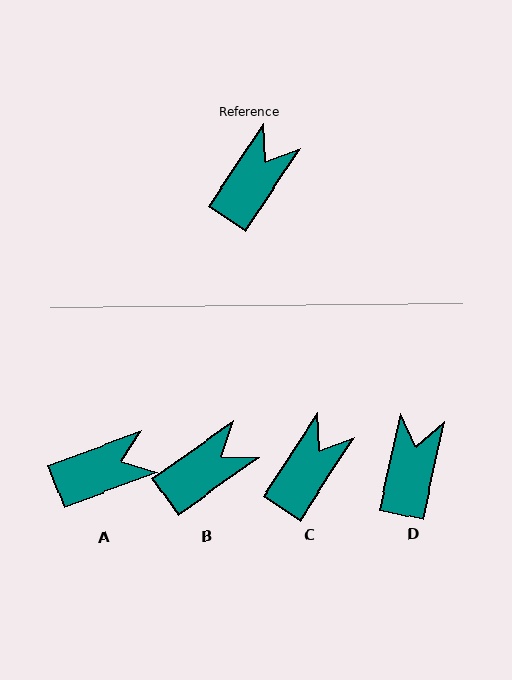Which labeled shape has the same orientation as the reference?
C.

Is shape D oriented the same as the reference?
No, it is off by about 21 degrees.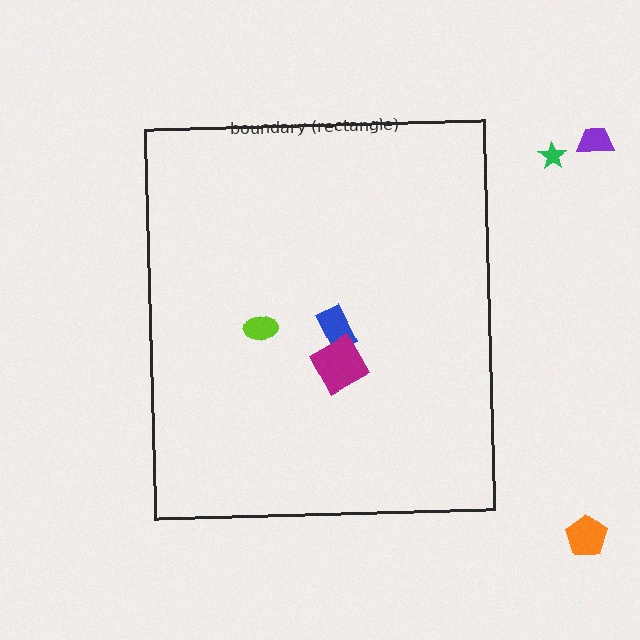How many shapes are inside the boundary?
3 inside, 3 outside.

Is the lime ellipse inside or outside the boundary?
Inside.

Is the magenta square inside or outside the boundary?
Inside.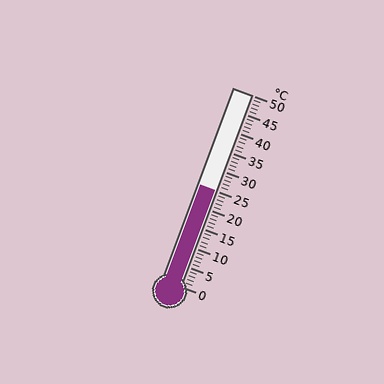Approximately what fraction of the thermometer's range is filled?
The thermometer is filled to approximately 50% of its range.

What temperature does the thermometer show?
The thermometer shows approximately 25°C.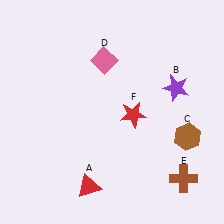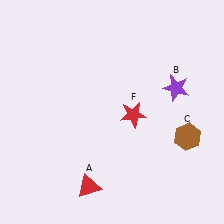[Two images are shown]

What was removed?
The brown cross (E), the pink diamond (D) were removed in Image 2.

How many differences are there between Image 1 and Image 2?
There are 2 differences between the two images.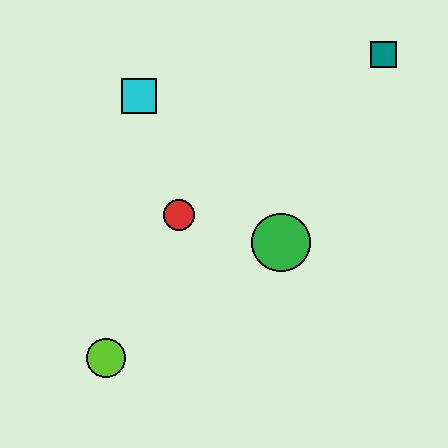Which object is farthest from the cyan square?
The lime circle is farthest from the cyan square.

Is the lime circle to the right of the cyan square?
No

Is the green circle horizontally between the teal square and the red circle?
Yes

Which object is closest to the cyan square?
The red circle is closest to the cyan square.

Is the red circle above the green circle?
Yes